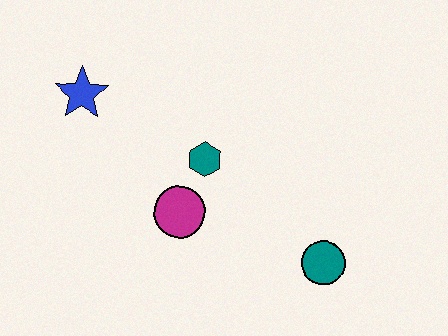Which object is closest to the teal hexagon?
The magenta circle is closest to the teal hexagon.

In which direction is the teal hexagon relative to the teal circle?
The teal hexagon is to the left of the teal circle.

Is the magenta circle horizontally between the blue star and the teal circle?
Yes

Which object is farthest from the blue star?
The teal circle is farthest from the blue star.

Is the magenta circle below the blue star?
Yes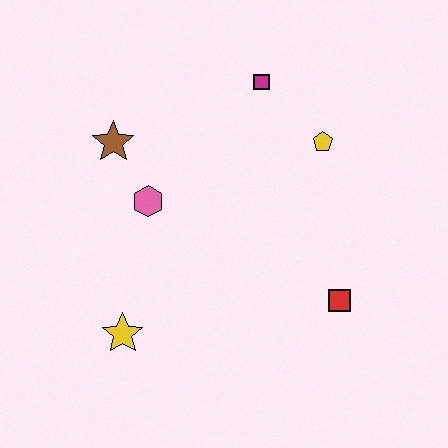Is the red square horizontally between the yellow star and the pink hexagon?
No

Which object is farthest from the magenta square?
The yellow star is farthest from the magenta square.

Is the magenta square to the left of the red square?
Yes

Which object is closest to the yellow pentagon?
The magenta square is closest to the yellow pentagon.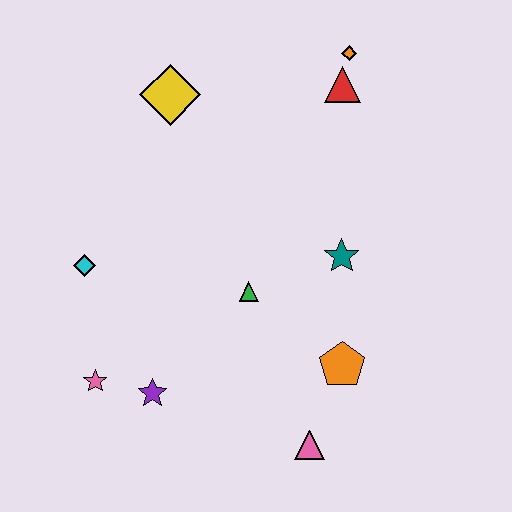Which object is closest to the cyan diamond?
The pink star is closest to the cyan diamond.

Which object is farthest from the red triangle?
The pink star is farthest from the red triangle.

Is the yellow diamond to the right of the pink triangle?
No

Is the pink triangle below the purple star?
Yes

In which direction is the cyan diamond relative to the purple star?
The cyan diamond is above the purple star.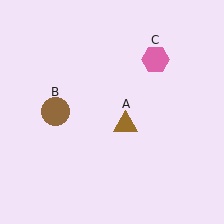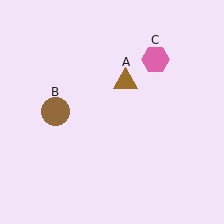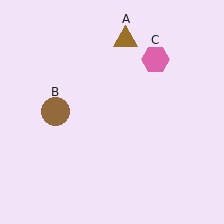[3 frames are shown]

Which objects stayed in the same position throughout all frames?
Brown circle (object B) and pink hexagon (object C) remained stationary.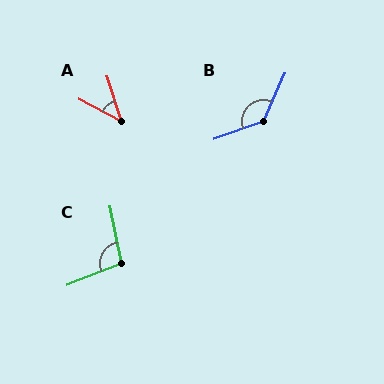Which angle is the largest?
B, at approximately 134 degrees.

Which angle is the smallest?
A, at approximately 44 degrees.